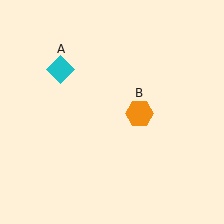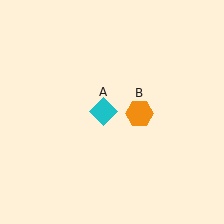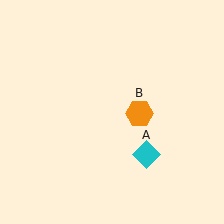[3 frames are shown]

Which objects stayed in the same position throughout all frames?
Orange hexagon (object B) remained stationary.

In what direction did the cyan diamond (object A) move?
The cyan diamond (object A) moved down and to the right.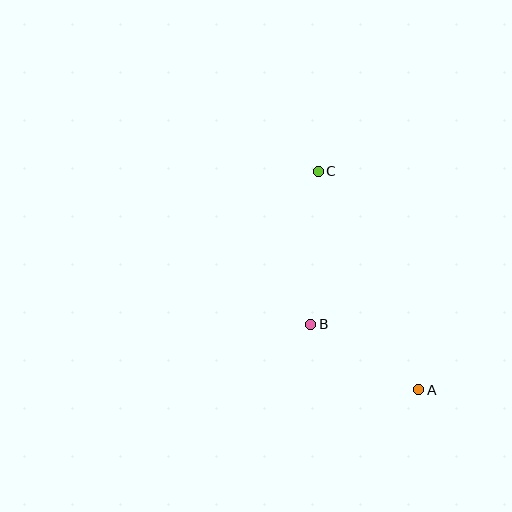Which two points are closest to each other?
Points A and B are closest to each other.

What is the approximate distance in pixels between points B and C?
The distance between B and C is approximately 153 pixels.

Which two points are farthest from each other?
Points A and C are farthest from each other.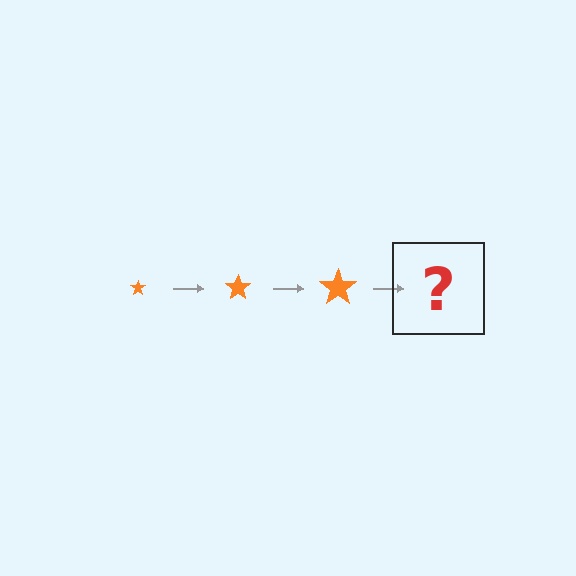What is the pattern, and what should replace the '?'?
The pattern is that the star gets progressively larger each step. The '?' should be an orange star, larger than the previous one.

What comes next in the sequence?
The next element should be an orange star, larger than the previous one.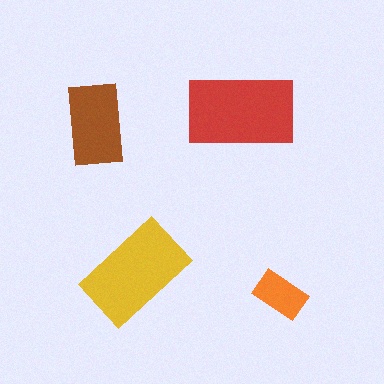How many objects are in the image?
There are 4 objects in the image.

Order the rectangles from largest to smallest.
the red one, the yellow one, the brown one, the orange one.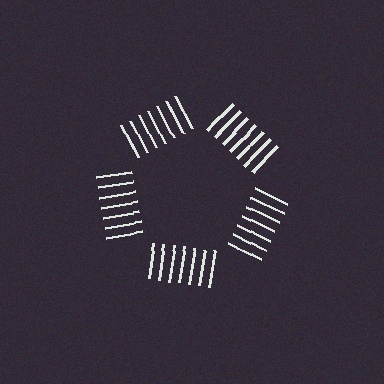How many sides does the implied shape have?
5 sides — the line-ends trace a pentagon.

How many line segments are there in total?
35 — 7 along each of the 5 edges.